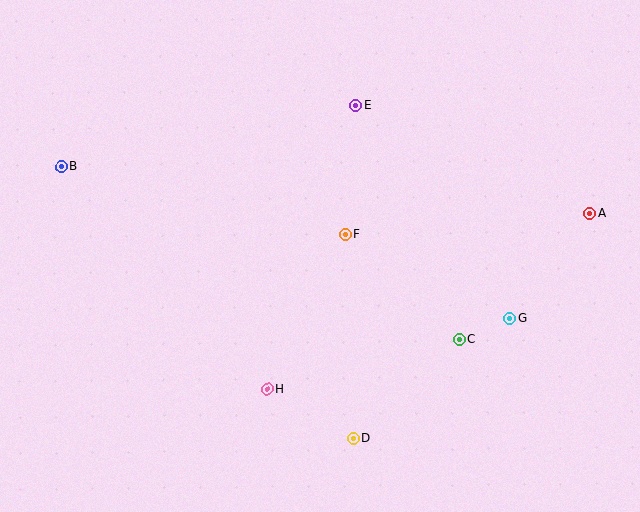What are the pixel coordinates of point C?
Point C is at (459, 339).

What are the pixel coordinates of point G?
Point G is at (509, 318).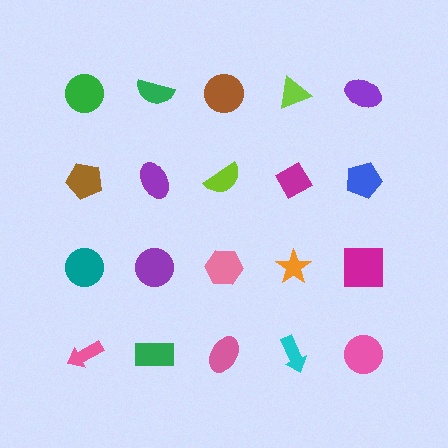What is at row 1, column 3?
A brown circle.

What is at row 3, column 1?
A teal circle.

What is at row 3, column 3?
A pink hexagon.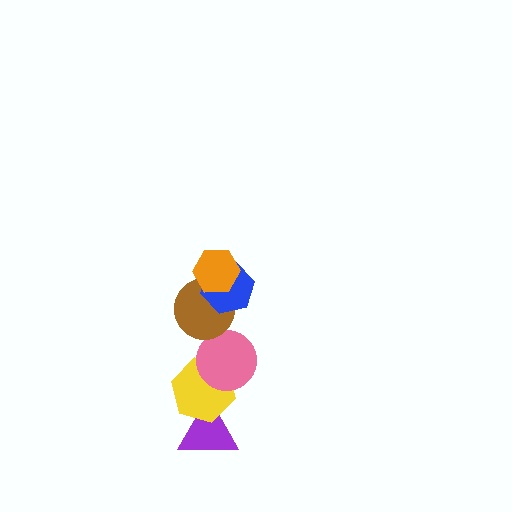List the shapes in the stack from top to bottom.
From top to bottom: the orange hexagon, the blue hexagon, the brown circle, the pink circle, the yellow hexagon, the purple triangle.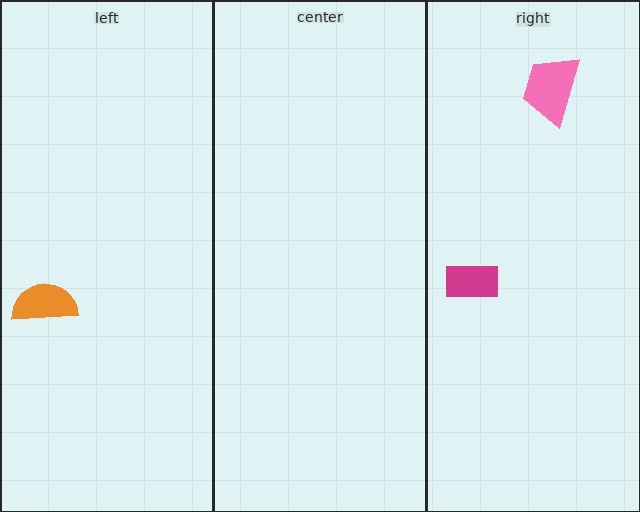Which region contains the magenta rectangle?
The right region.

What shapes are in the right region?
The pink trapezoid, the magenta rectangle.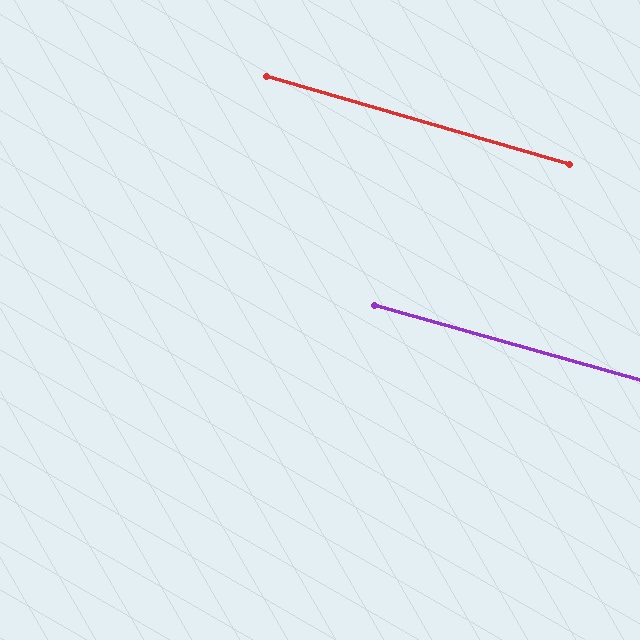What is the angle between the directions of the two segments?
Approximately 0 degrees.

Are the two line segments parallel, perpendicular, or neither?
Parallel — their directions differ by only 0.5°.